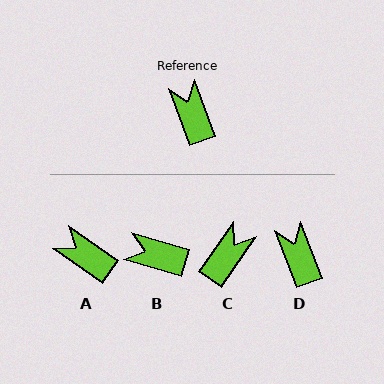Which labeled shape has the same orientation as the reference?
D.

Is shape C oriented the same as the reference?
No, it is off by about 55 degrees.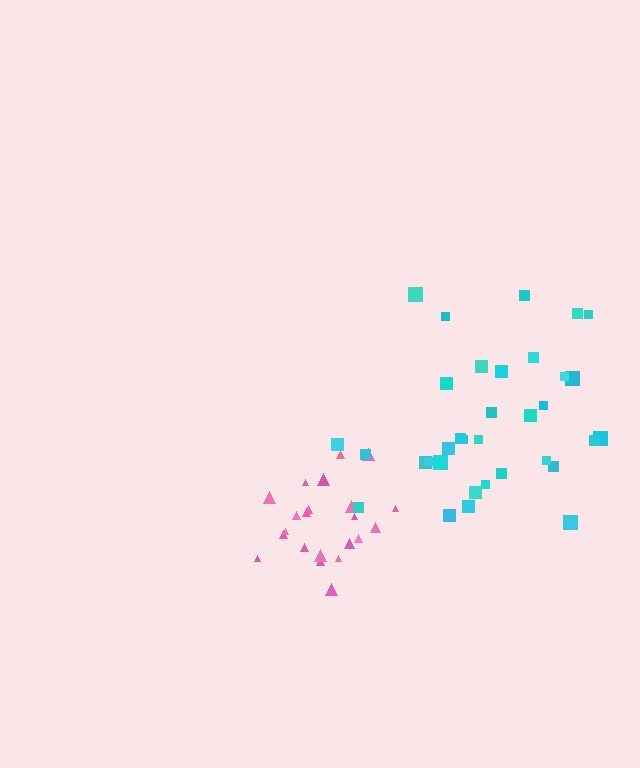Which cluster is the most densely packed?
Pink.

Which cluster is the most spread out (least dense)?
Cyan.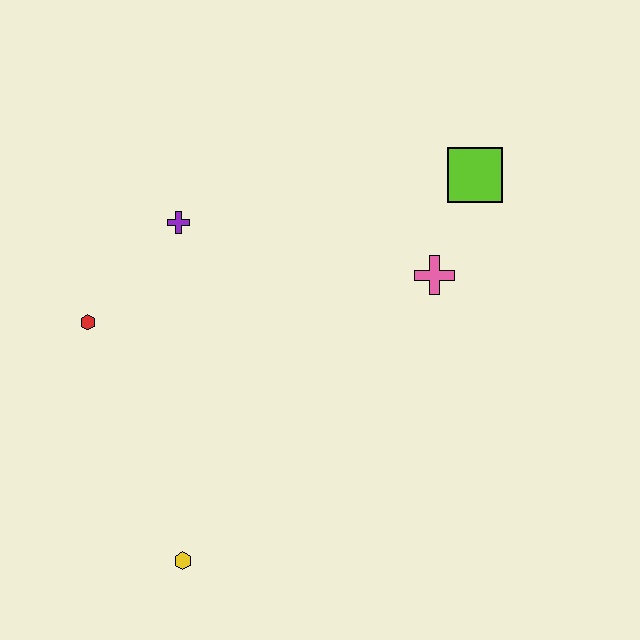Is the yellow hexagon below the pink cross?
Yes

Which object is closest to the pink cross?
The lime square is closest to the pink cross.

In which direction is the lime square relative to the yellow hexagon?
The lime square is above the yellow hexagon.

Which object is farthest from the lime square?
The yellow hexagon is farthest from the lime square.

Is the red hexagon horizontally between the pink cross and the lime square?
No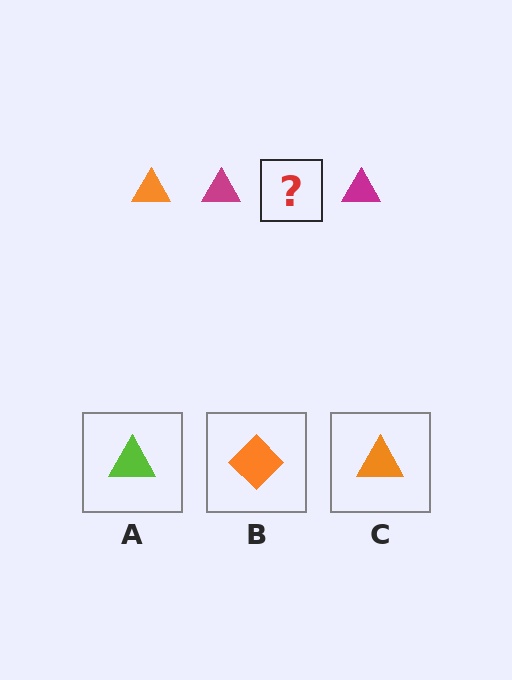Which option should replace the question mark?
Option C.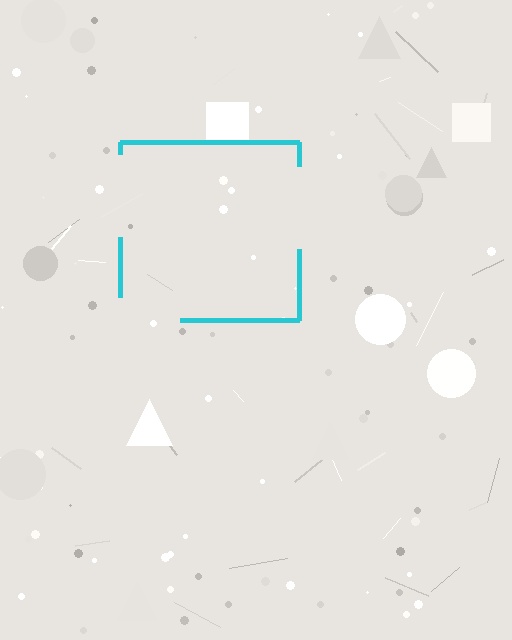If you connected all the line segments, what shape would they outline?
They would outline a square.